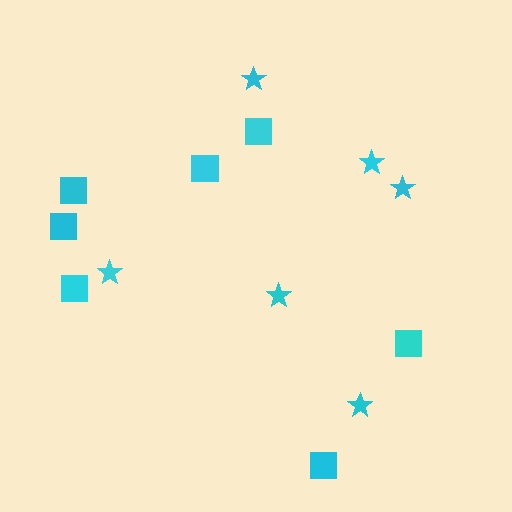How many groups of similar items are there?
There are 2 groups: one group of stars (6) and one group of squares (7).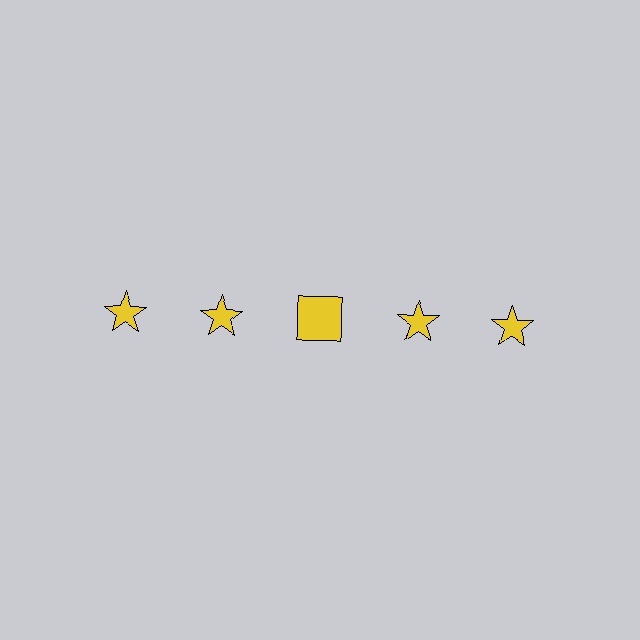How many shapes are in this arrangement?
There are 5 shapes arranged in a grid pattern.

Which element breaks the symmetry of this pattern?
The yellow square in the top row, center column breaks the symmetry. All other shapes are yellow stars.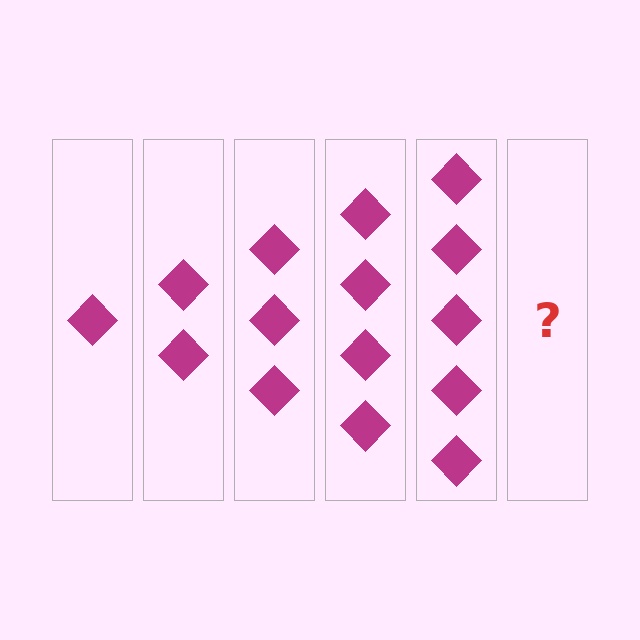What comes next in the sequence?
The next element should be 6 diamonds.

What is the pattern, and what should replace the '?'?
The pattern is that each step adds one more diamond. The '?' should be 6 diamonds.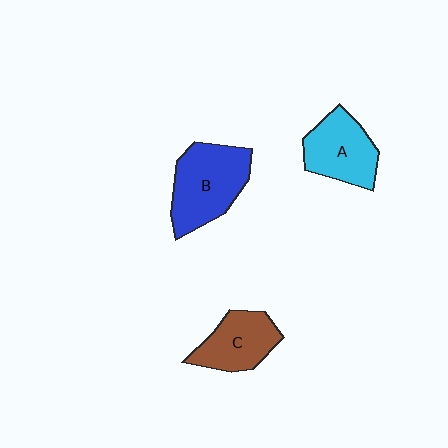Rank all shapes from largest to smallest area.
From largest to smallest: B (blue), A (cyan), C (brown).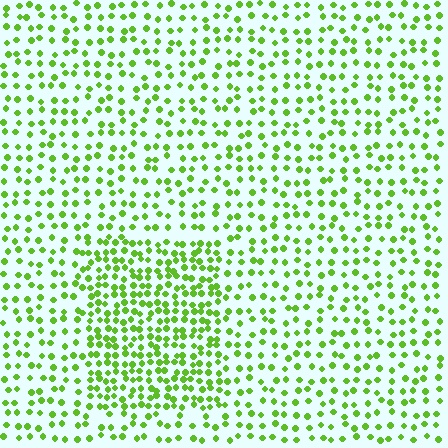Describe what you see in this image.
The image contains small lime elements arranged at two different densities. A rectangle-shaped region is visible where the elements are more densely packed than the surrounding area.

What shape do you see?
I see a rectangle.